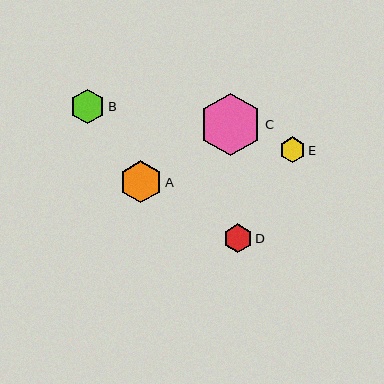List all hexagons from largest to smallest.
From largest to smallest: C, A, B, D, E.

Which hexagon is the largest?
Hexagon C is the largest with a size of approximately 63 pixels.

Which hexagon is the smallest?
Hexagon E is the smallest with a size of approximately 26 pixels.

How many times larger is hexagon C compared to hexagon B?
Hexagon C is approximately 1.8 times the size of hexagon B.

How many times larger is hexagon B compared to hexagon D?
Hexagon B is approximately 1.2 times the size of hexagon D.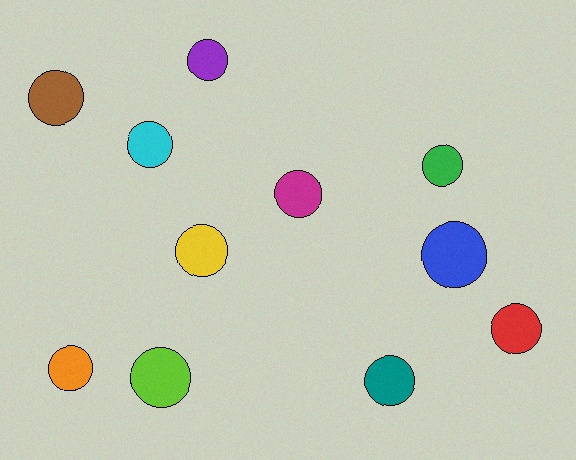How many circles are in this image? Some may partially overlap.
There are 11 circles.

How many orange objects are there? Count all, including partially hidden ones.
There is 1 orange object.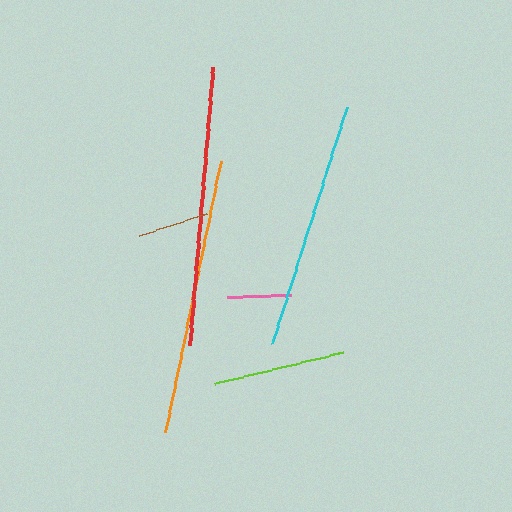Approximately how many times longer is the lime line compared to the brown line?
The lime line is approximately 1.9 times the length of the brown line.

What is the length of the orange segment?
The orange segment is approximately 277 pixels long.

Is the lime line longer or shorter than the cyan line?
The cyan line is longer than the lime line.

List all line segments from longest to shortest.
From longest to shortest: red, orange, cyan, lime, brown, pink.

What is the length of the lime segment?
The lime segment is approximately 133 pixels long.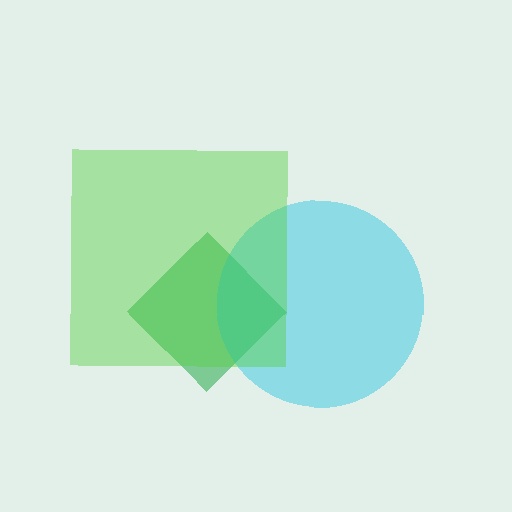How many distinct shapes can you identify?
There are 3 distinct shapes: a green diamond, a cyan circle, a lime square.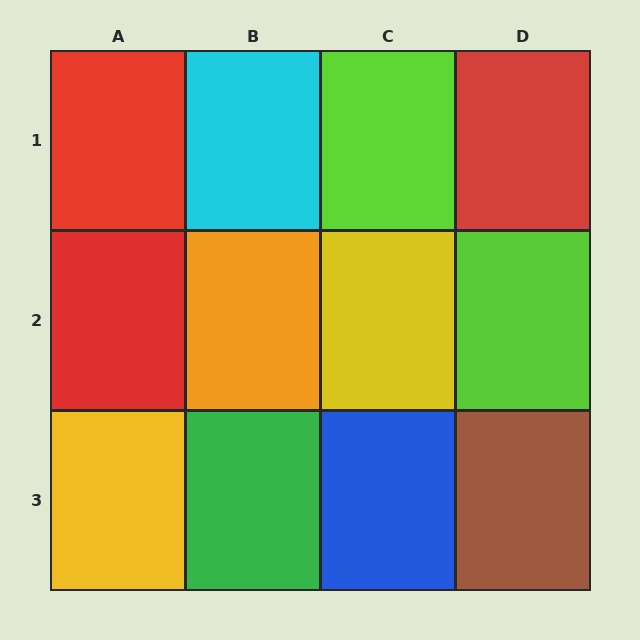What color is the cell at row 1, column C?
Lime.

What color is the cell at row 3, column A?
Yellow.